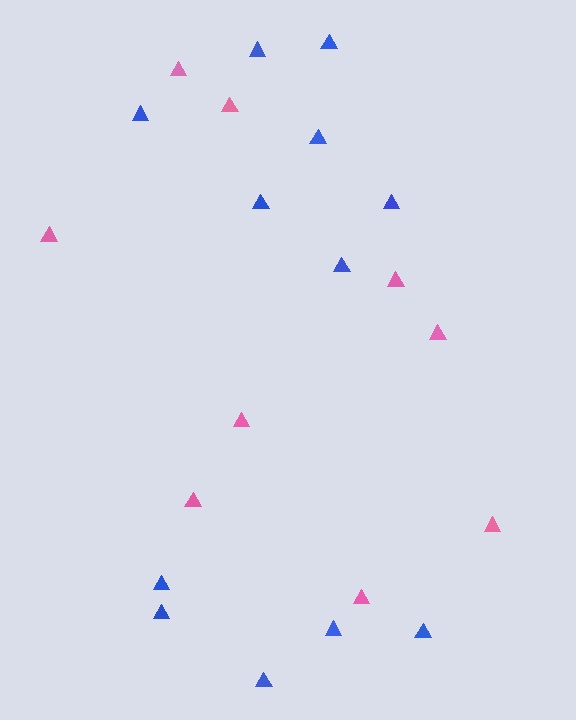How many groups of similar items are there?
There are 2 groups: one group of pink triangles (9) and one group of blue triangles (12).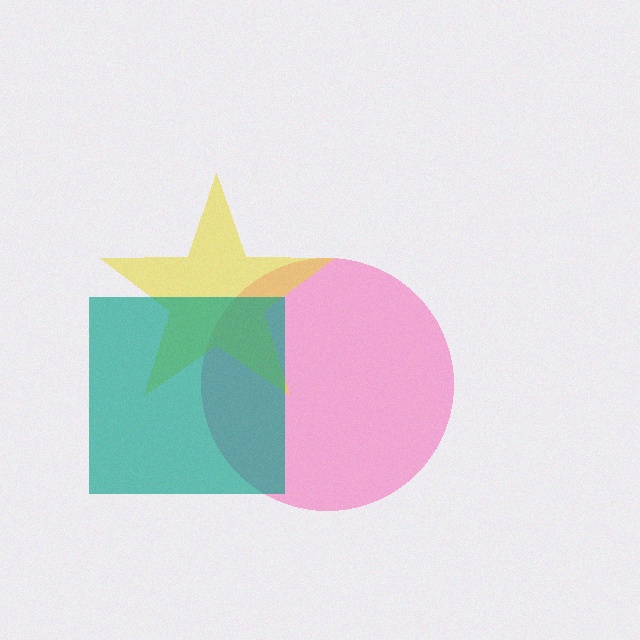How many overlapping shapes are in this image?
There are 3 overlapping shapes in the image.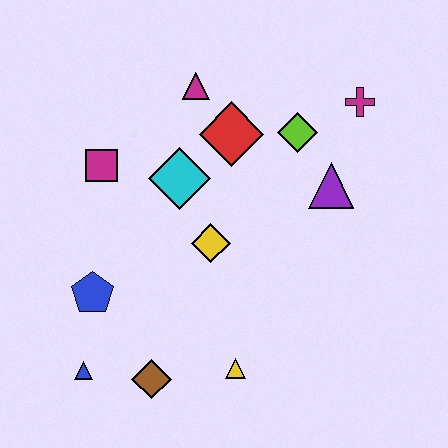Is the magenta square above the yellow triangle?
Yes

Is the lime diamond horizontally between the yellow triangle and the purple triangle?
Yes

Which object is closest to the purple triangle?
The lime diamond is closest to the purple triangle.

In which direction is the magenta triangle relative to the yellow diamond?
The magenta triangle is above the yellow diamond.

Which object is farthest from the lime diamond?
The blue triangle is farthest from the lime diamond.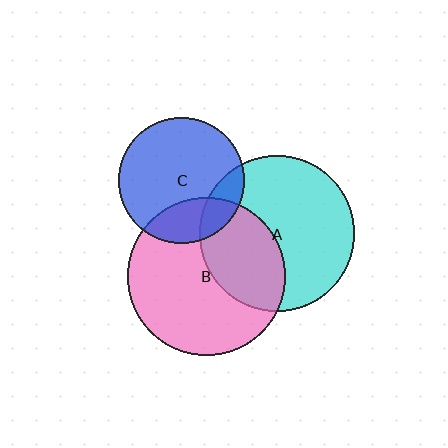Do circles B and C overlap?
Yes.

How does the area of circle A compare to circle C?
Approximately 1.5 times.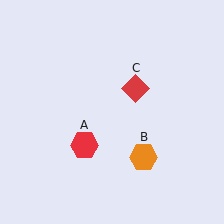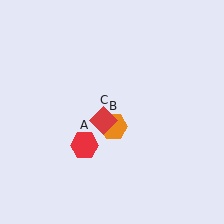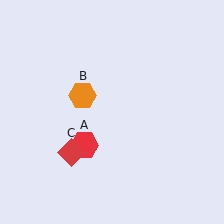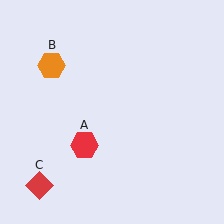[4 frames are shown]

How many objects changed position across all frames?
2 objects changed position: orange hexagon (object B), red diamond (object C).